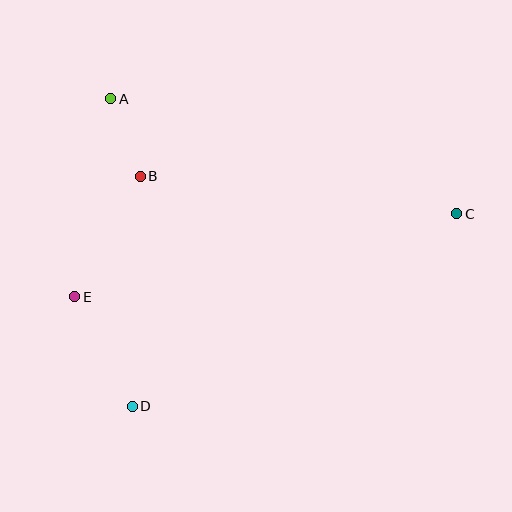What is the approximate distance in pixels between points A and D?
The distance between A and D is approximately 308 pixels.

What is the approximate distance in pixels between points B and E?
The distance between B and E is approximately 137 pixels.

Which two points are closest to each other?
Points A and B are closest to each other.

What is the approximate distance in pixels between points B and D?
The distance between B and D is approximately 230 pixels.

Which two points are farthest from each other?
Points C and E are farthest from each other.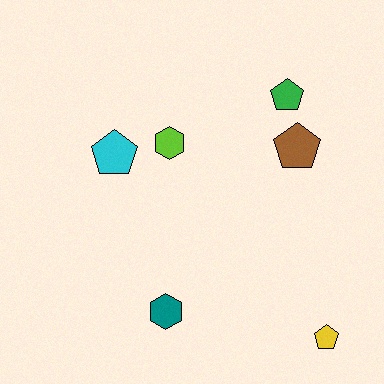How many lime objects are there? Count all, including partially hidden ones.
There is 1 lime object.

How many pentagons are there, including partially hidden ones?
There are 4 pentagons.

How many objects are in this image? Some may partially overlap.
There are 6 objects.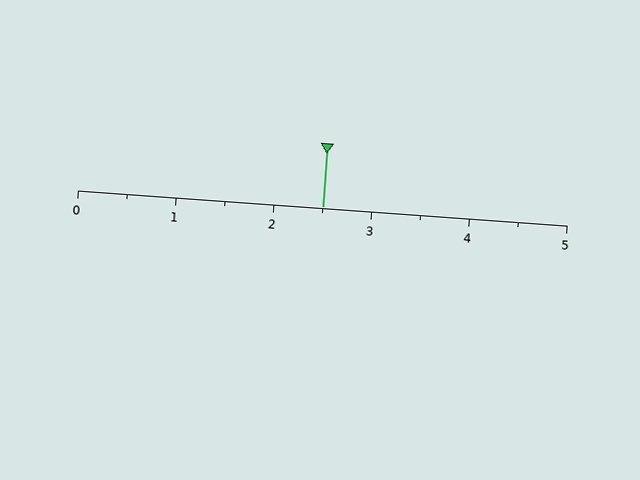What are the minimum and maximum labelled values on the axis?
The axis runs from 0 to 5.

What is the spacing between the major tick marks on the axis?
The major ticks are spaced 1 apart.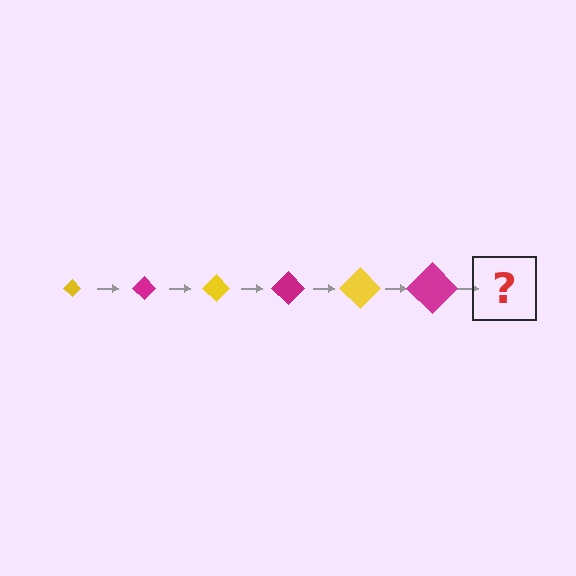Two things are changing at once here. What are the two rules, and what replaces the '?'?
The two rules are that the diamond grows larger each step and the color cycles through yellow and magenta. The '?' should be a yellow diamond, larger than the previous one.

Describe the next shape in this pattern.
It should be a yellow diamond, larger than the previous one.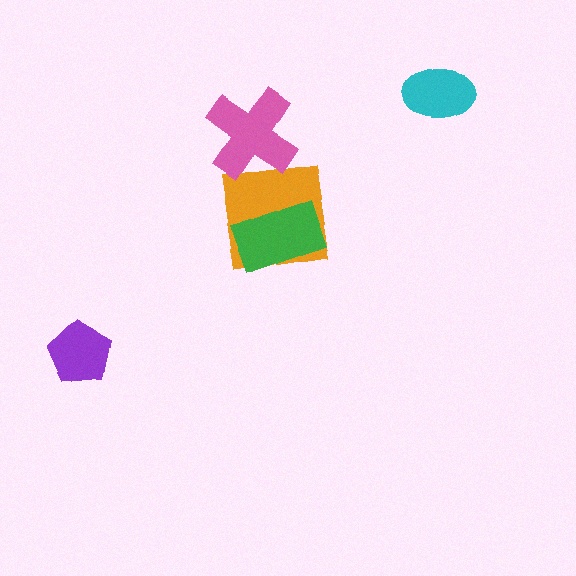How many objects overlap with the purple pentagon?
0 objects overlap with the purple pentagon.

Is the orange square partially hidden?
Yes, it is partially covered by another shape.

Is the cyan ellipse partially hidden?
No, no other shape covers it.